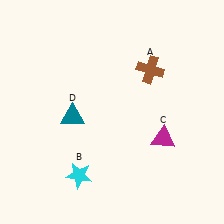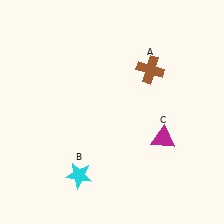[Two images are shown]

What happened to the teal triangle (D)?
The teal triangle (D) was removed in Image 2. It was in the bottom-left area of Image 1.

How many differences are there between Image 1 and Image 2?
There is 1 difference between the two images.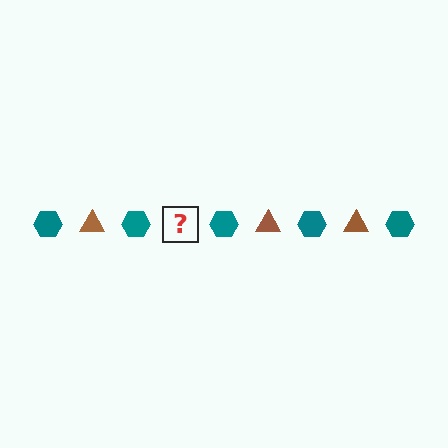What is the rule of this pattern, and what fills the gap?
The rule is that the pattern alternates between teal hexagon and brown triangle. The gap should be filled with a brown triangle.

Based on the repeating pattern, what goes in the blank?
The blank should be a brown triangle.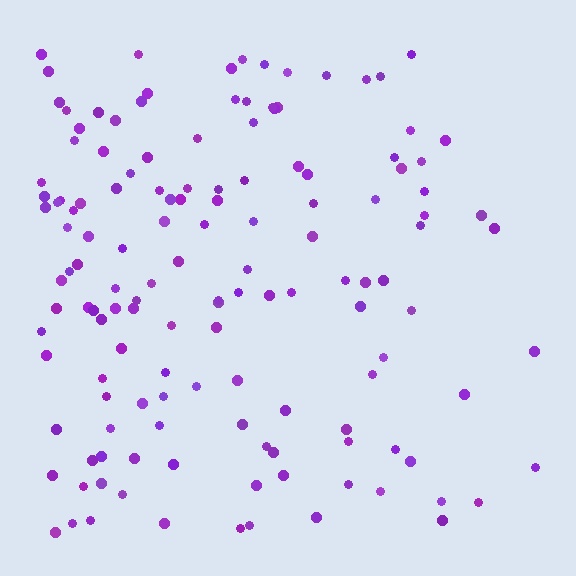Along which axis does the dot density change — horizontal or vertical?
Horizontal.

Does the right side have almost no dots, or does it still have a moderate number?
Still a moderate number, just noticeably fewer than the left.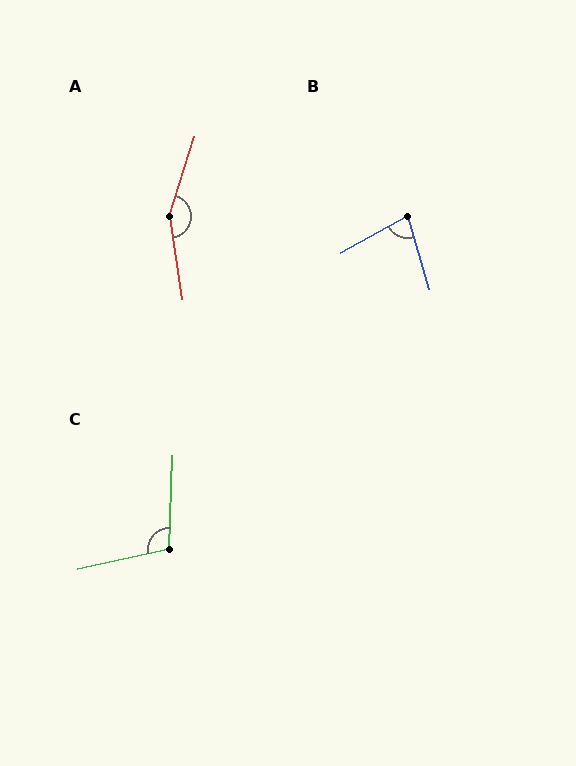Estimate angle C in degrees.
Approximately 105 degrees.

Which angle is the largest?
A, at approximately 153 degrees.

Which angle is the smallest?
B, at approximately 77 degrees.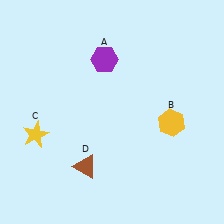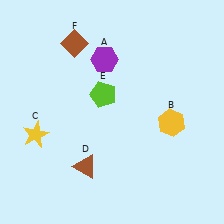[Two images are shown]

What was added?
A lime pentagon (E), a brown diamond (F) were added in Image 2.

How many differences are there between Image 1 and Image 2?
There are 2 differences between the two images.